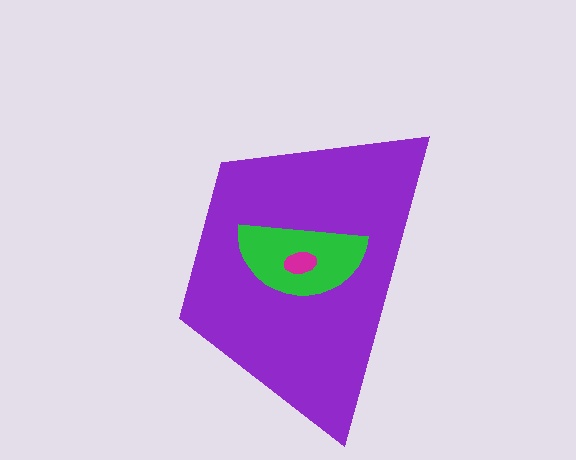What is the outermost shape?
The purple trapezoid.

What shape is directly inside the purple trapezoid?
The green semicircle.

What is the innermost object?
The magenta ellipse.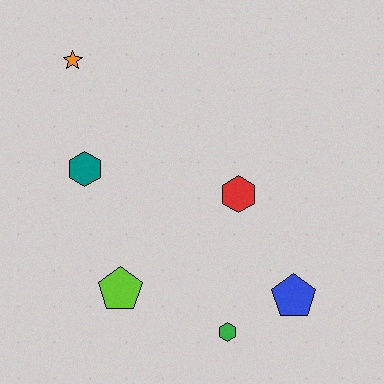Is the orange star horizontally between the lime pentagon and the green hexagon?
No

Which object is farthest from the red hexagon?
The orange star is farthest from the red hexagon.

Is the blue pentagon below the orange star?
Yes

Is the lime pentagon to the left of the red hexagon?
Yes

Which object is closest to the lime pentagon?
The green hexagon is closest to the lime pentagon.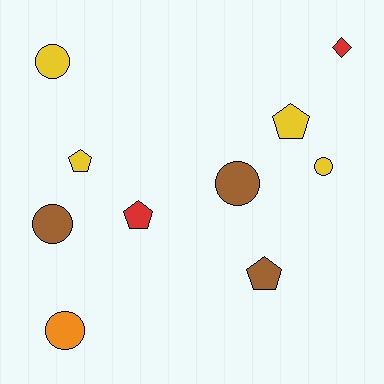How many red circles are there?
There are no red circles.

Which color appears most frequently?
Yellow, with 4 objects.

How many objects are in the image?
There are 10 objects.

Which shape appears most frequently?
Circle, with 5 objects.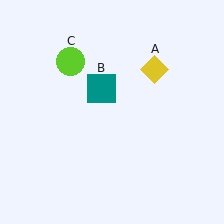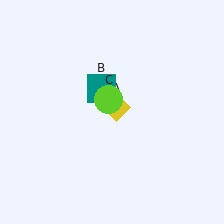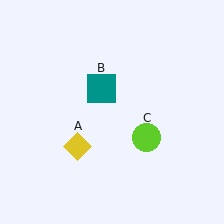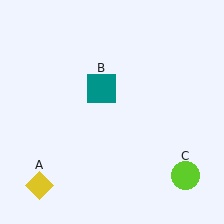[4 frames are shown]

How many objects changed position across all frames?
2 objects changed position: yellow diamond (object A), lime circle (object C).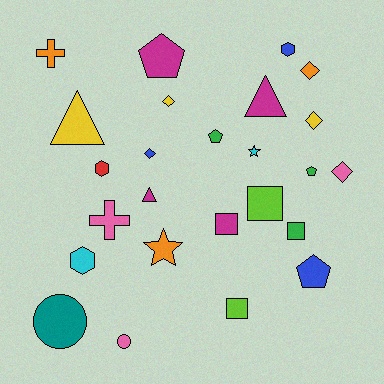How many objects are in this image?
There are 25 objects.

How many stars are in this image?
There are 2 stars.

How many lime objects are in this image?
There are 2 lime objects.